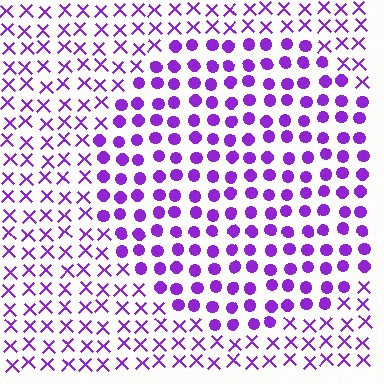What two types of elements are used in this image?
The image uses circles inside the circle region and X marks outside it.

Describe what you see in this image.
The image is filled with small purple elements arranged in a uniform grid. A circle-shaped region contains circles, while the surrounding area contains X marks. The boundary is defined purely by the change in element shape.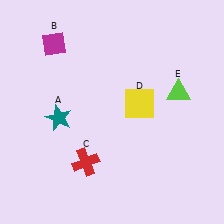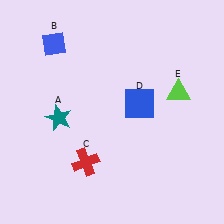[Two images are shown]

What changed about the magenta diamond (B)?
In Image 1, B is magenta. In Image 2, it changed to blue.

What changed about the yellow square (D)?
In Image 1, D is yellow. In Image 2, it changed to blue.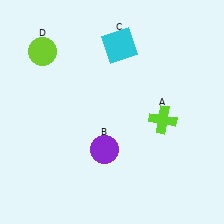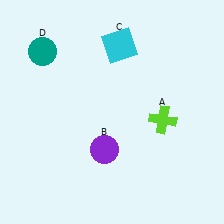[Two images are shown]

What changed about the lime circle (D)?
In Image 1, D is lime. In Image 2, it changed to teal.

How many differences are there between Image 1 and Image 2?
There is 1 difference between the two images.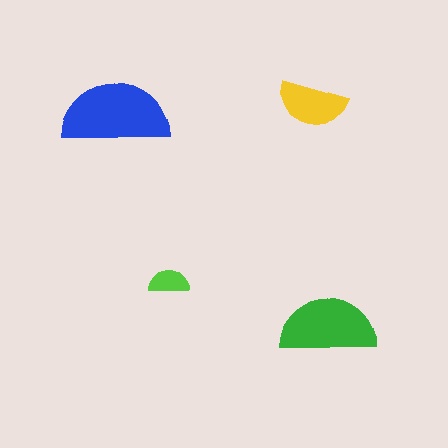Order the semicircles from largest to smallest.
the blue one, the green one, the yellow one, the lime one.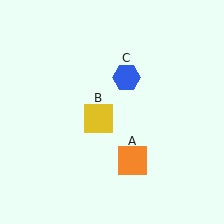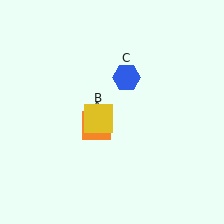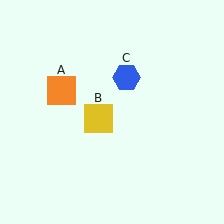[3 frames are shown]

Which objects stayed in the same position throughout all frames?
Yellow square (object B) and blue hexagon (object C) remained stationary.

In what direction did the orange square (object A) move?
The orange square (object A) moved up and to the left.